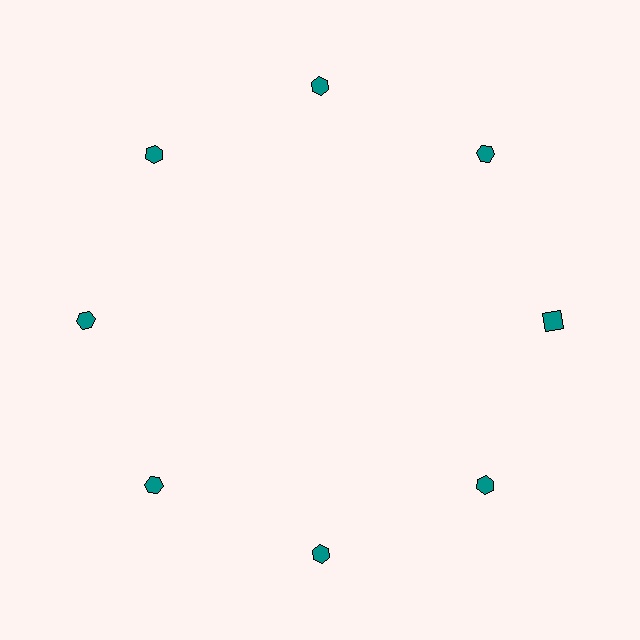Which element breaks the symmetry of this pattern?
The teal square at roughly the 3 o'clock position breaks the symmetry. All other shapes are teal hexagons.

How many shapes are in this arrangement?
There are 8 shapes arranged in a ring pattern.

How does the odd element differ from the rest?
It has a different shape: square instead of hexagon.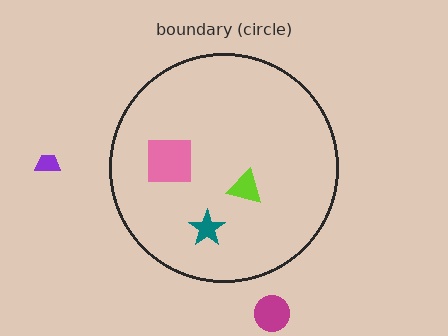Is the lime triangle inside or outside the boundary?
Inside.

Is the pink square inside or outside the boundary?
Inside.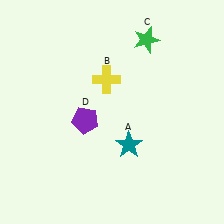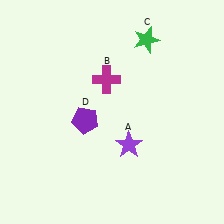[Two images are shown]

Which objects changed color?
A changed from teal to purple. B changed from yellow to magenta.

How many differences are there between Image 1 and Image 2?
There are 2 differences between the two images.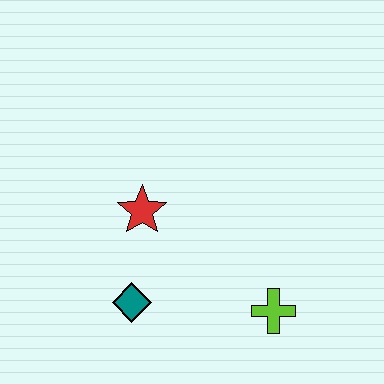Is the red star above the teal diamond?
Yes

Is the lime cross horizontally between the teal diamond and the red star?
No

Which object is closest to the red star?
The teal diamond is closest to the red star.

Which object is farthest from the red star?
The lime cross is farthest from the red star.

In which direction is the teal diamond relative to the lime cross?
The teal diamond is to the left of the lime cross.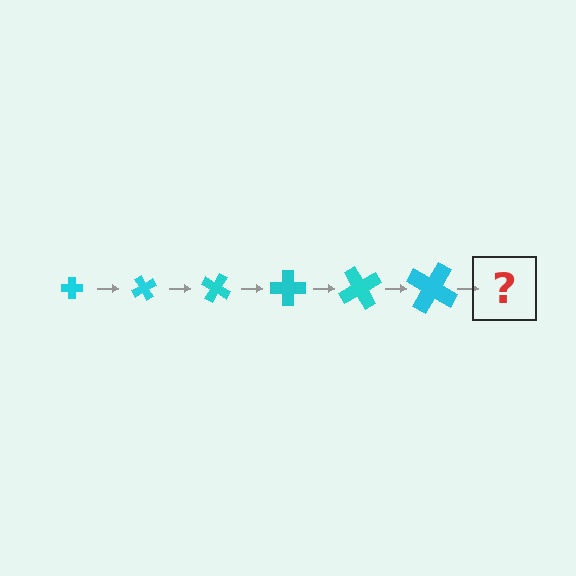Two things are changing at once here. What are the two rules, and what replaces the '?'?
The two rules are that the cross grows larger each step and it rotates 60 degrees each step. The '?' should be a cross, larger than the previous one and rotated 360 degrees from the start.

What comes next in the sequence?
The next element should be a cross, larger than the previous one and rotated 360 degrees from the start.